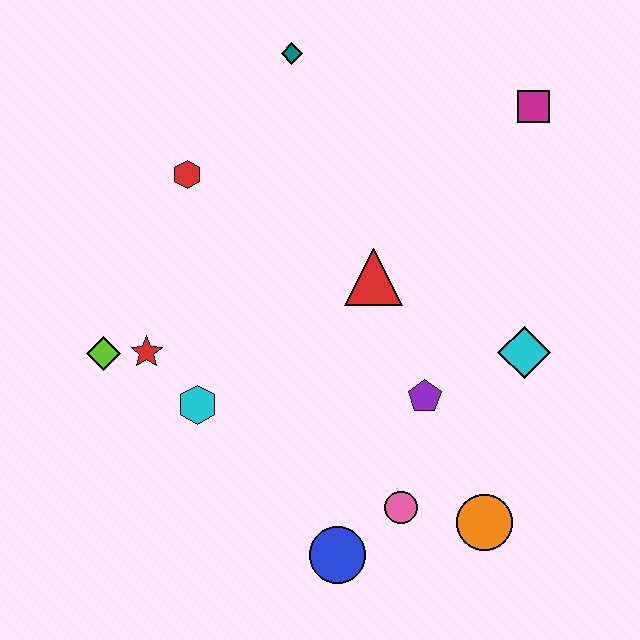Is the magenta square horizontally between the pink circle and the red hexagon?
No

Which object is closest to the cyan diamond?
The purple pentagon is closest to the cyan diamond.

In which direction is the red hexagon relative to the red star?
The red hexagon is above the red star.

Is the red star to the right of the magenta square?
No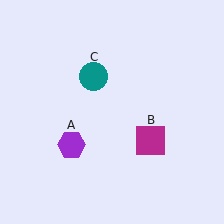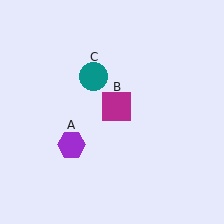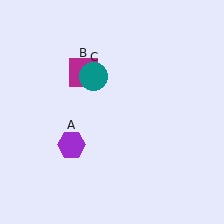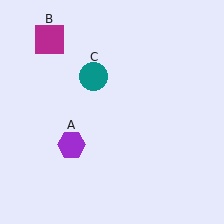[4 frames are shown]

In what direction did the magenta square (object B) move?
The magenta square (object B) moved up and to the left.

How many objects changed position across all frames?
1 object changed position: magenta square (object B).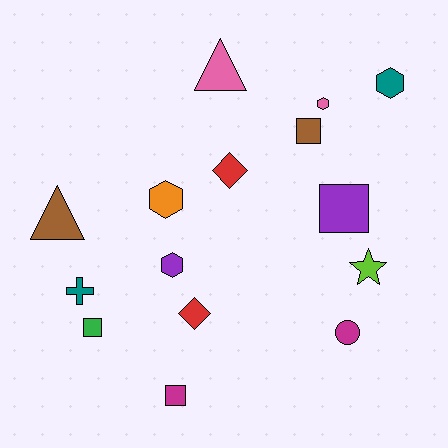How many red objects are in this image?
There are 2 red objects.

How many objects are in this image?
There are 15 objects.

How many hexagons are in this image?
There are 4 hexagons.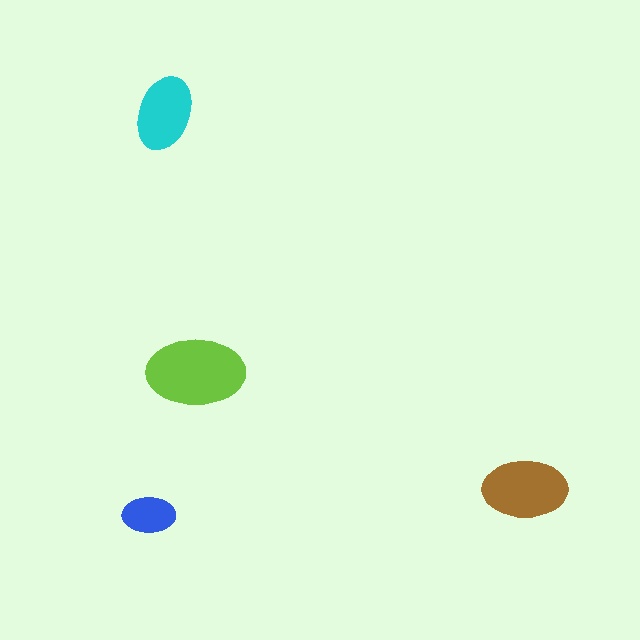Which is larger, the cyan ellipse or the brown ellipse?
The brown one.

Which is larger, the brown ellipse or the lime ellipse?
The lime one.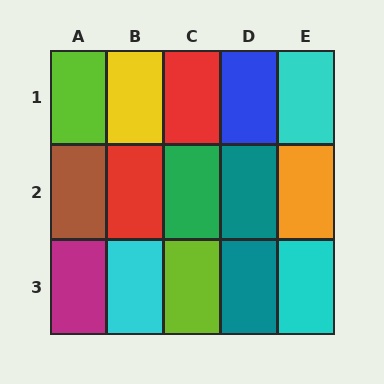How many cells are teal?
2 cells are teal.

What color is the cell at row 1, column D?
Blue.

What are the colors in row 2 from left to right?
Brown, red, green, teal, orange.